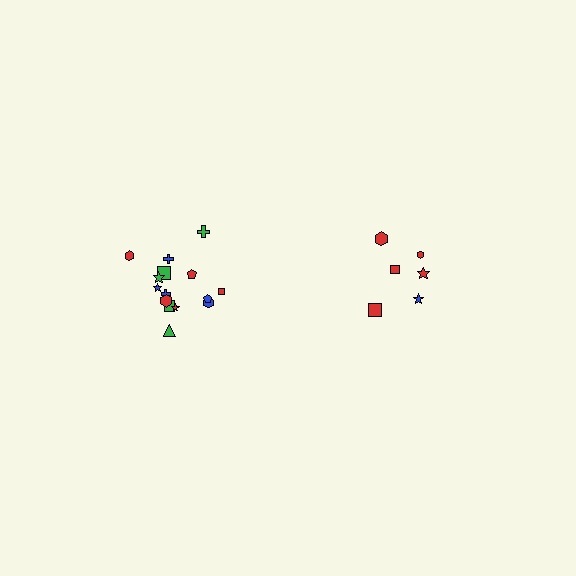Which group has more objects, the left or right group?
The left group.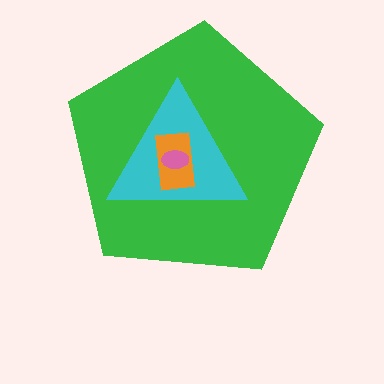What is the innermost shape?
The pink ellipse.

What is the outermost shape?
The green pentagon.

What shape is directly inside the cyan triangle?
The orange rectangle.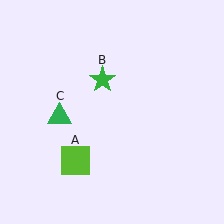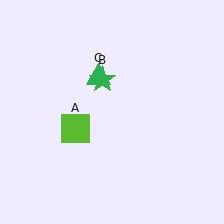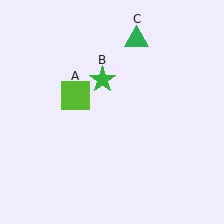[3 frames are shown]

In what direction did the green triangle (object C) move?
The green triangle (object C) moved up and to the right.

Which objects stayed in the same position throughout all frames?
Green star (object B) remained stationary.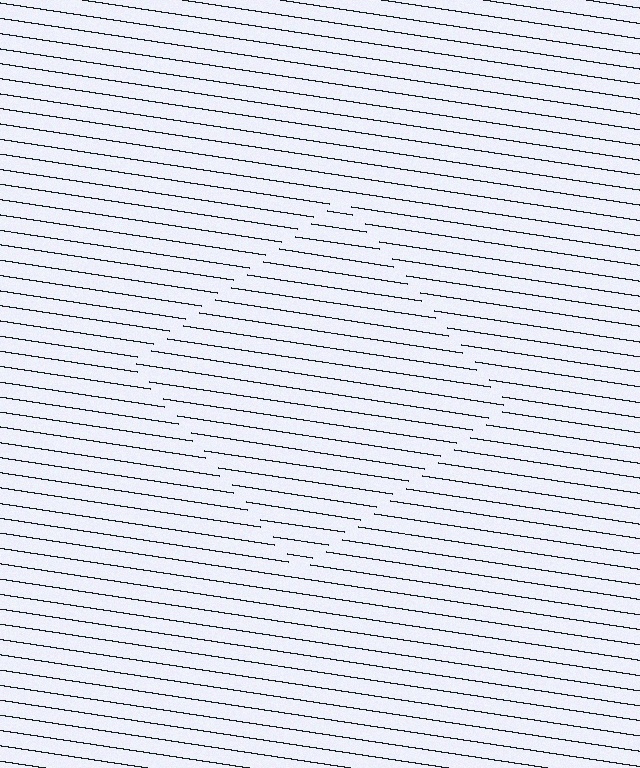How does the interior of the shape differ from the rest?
The interior of the shape contains the same grating, shifted by half a period — the contour is defined by the phase discontinuity where line-ends from the inner and outer gratings abut.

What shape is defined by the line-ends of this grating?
An illusory square. The interior of the shape contains the same grating, shifted by half a period — the contour is defined by the phase discontinuity where line-ends from the inner and outer gratings abut.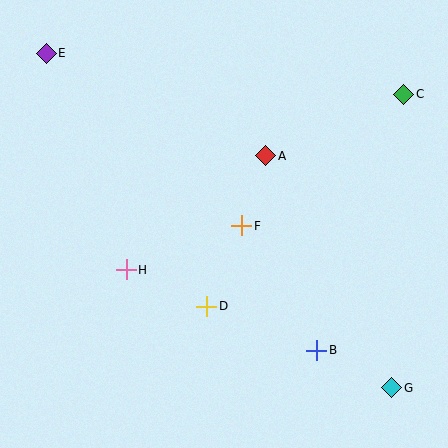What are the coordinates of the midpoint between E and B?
The midpoint between E and B is at (181, 202).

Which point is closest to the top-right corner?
Point C is closest to the top-right corner.